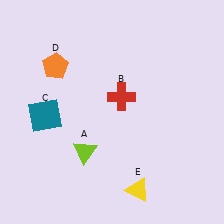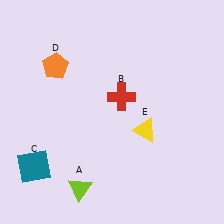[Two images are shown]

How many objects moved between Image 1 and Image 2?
3 objects moved between the two images.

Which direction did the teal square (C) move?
The teal square (C) moved down.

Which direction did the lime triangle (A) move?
The lime triangle (A) moved down.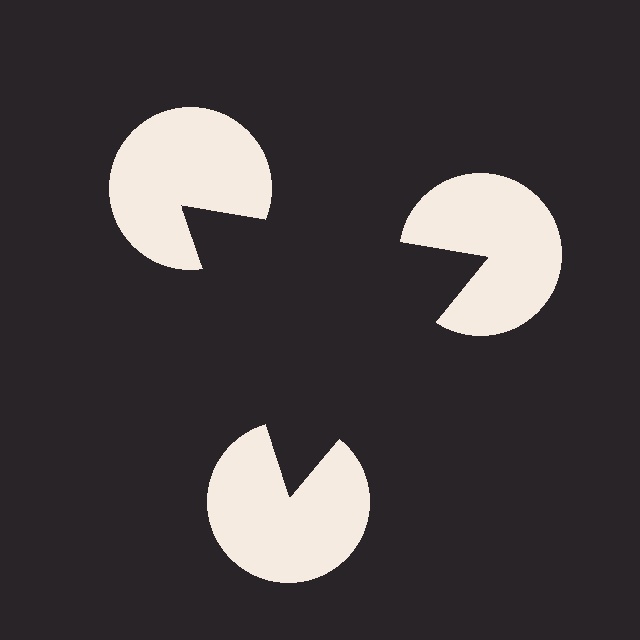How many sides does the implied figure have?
3 sides.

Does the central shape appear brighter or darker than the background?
It typically appears slightly darker than the background, even though no actual brightness change is drawn.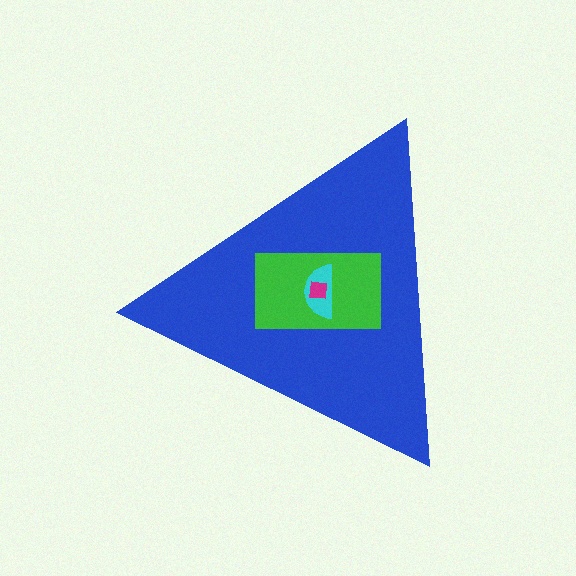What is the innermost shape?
The magenta square.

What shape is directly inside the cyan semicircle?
The magenta square.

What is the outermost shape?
The blue triangle.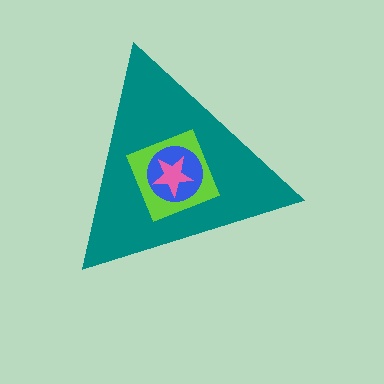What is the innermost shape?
The pink star.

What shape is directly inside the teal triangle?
The lime square.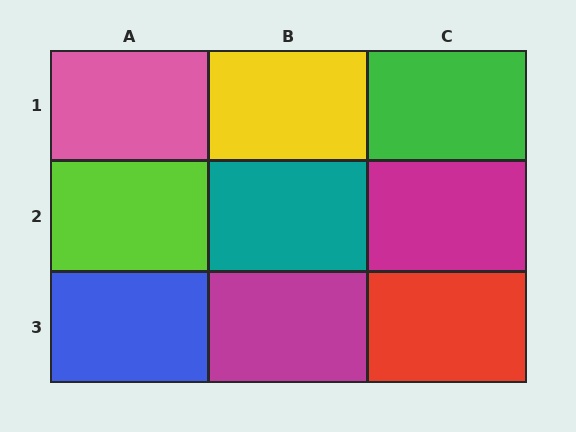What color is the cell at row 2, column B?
Teal.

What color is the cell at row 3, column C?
Red.